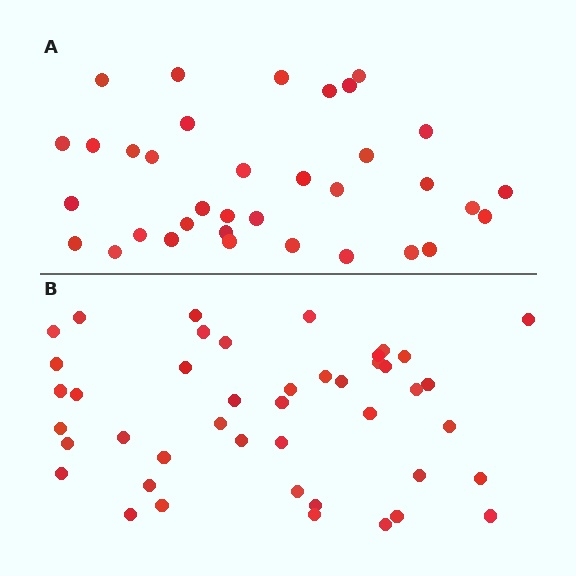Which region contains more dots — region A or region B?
Region B (the bottom region) has more dots.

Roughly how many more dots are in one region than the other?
Region B has roughly 8 or so more dots than region A.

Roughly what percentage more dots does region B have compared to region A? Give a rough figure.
About 25% more.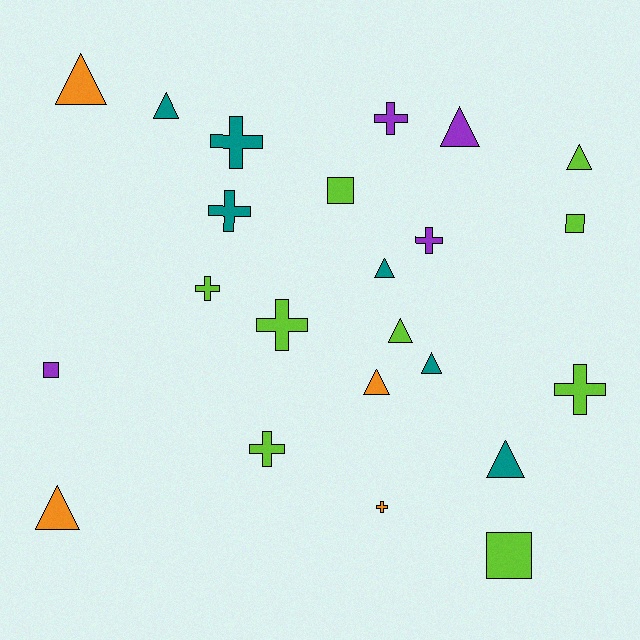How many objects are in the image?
There are 23 objects.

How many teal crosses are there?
There are 2 teal crosses.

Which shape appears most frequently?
Triangle, with 10 objects.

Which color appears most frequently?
Lime, with 9 objects.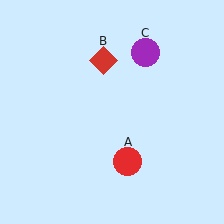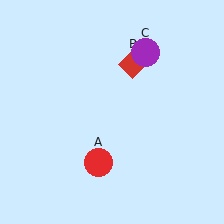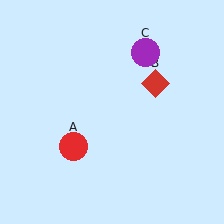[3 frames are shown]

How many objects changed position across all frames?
2 objects changed position: red circle (object A), red diamond (object B).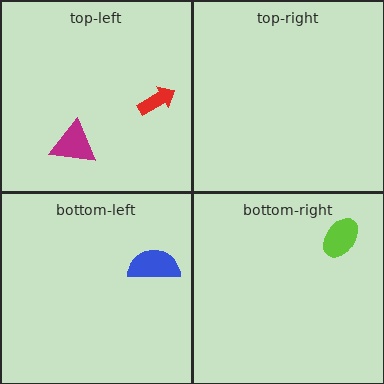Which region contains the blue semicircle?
The bottom-left region.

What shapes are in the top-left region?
The red arrow, the magenta triangle.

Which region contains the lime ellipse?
The bottom-right region.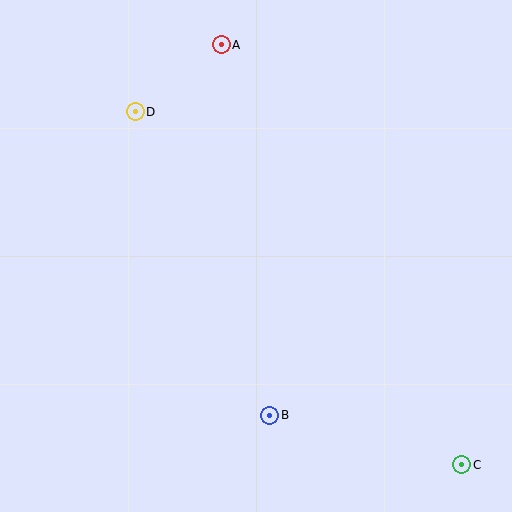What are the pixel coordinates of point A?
Point A is at (221, 45).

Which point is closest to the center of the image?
Point B at (270, 415) is closest to the center.